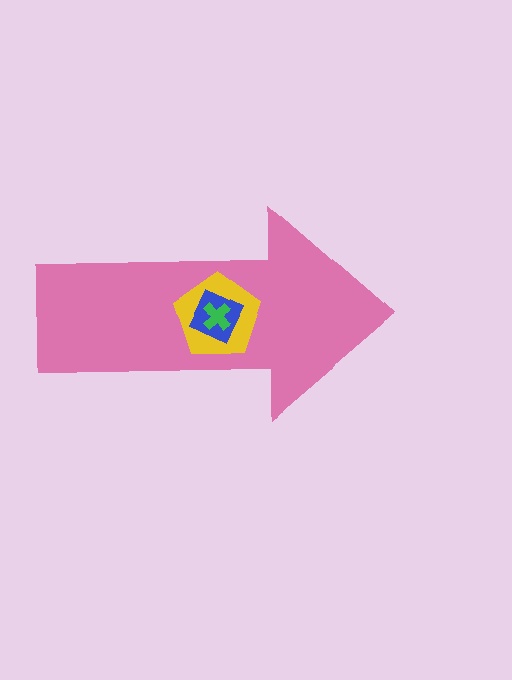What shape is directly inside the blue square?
The green cross.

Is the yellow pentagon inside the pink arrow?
Yes.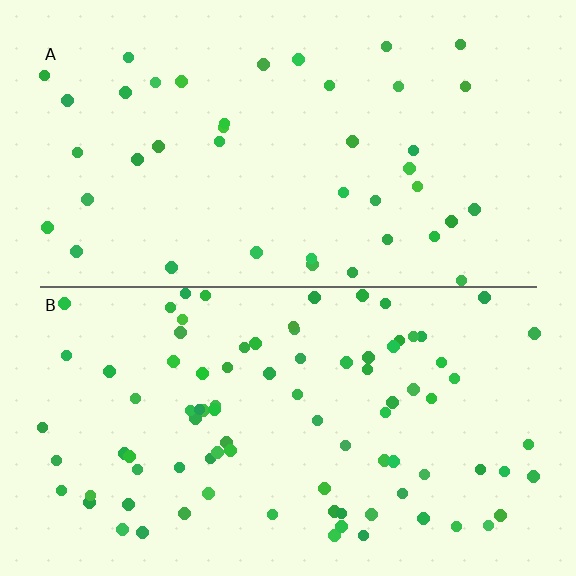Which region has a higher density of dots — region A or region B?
B (the bottom).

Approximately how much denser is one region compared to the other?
Approximately 2.2× — region B over region A.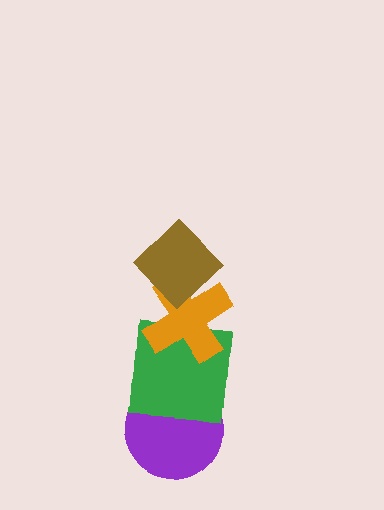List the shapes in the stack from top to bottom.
From top to bottom: the brown diamond, the orange cross, the green square, the purple circle.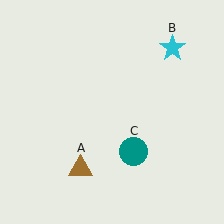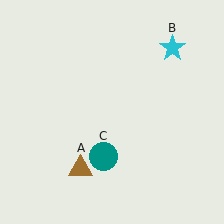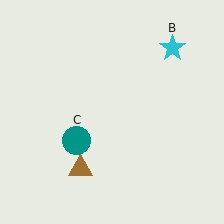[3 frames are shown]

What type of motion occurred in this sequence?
The teal circle (object C) rotated clockwise around the center of the scene.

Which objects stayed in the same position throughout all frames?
Brown triangle (object A) and cyan star (object B) remained stationary.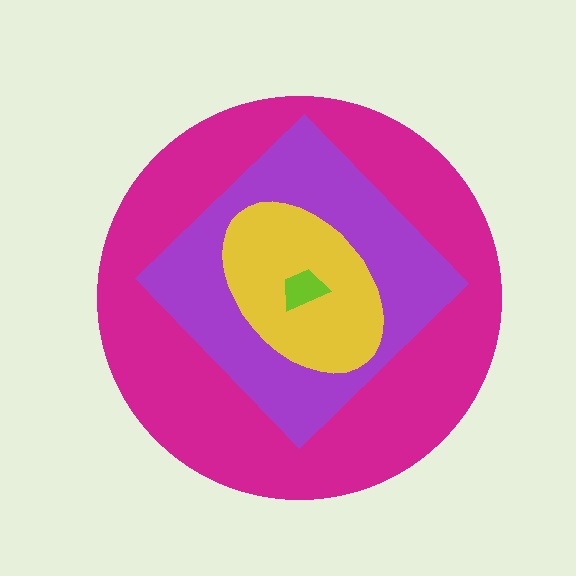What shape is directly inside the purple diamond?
The yellow ellipse.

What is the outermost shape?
The magenta circle.